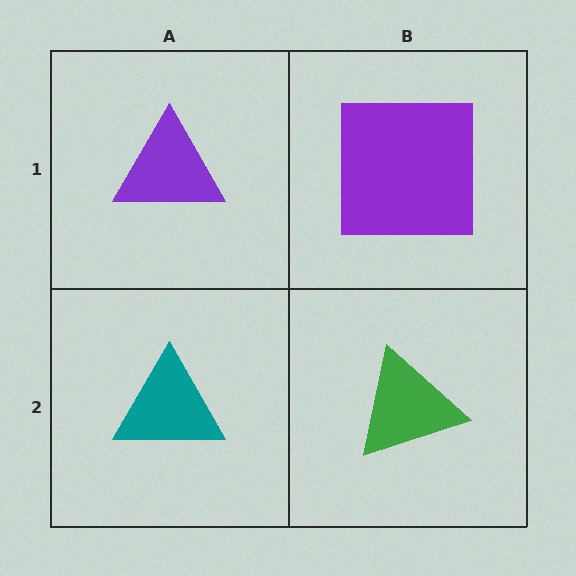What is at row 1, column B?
A purple square.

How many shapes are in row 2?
2 shapes.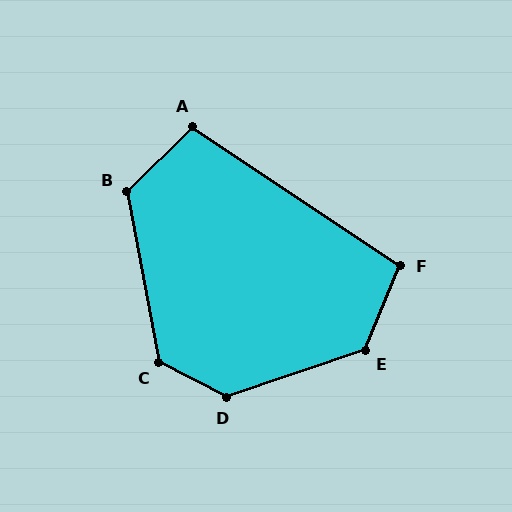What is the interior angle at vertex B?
Approximately 124 degrees (obtuse).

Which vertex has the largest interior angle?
D, at approximately 134 degrees.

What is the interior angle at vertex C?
Approximately 128 degrees (obtuse).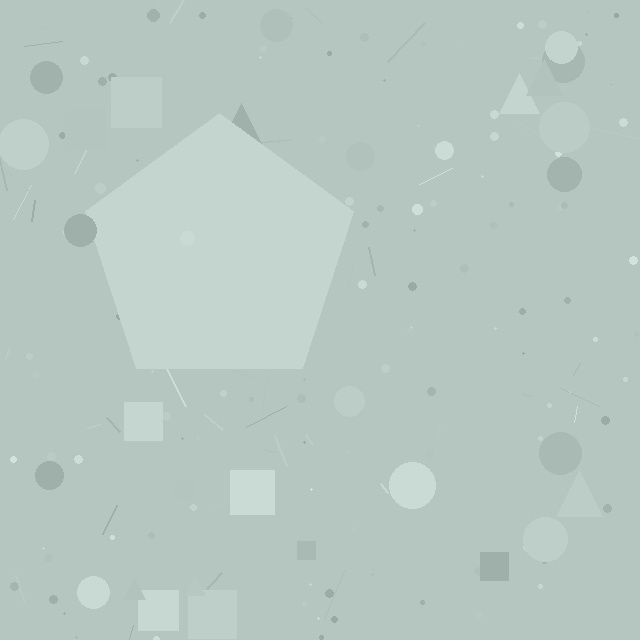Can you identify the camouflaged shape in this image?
The camouflaged shape is a pentagon.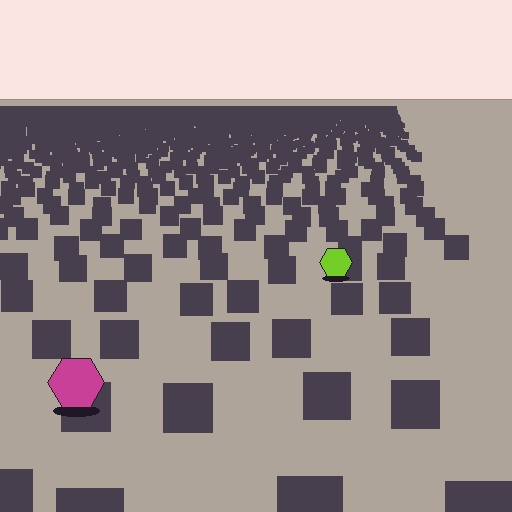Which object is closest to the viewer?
The magenta hexagon is closest. The texture marks near it are larger and more spread out.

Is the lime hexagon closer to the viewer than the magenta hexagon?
No. The magenta hexagon is closer — you can tell from the texture gradient: the ground texture is coarser near it.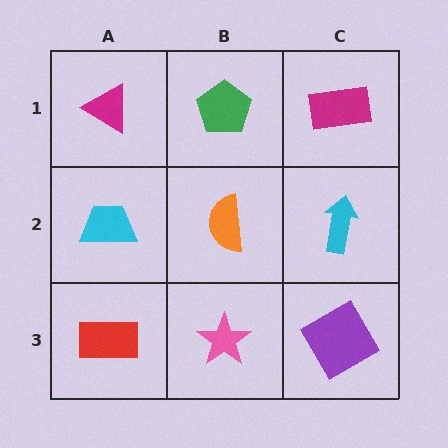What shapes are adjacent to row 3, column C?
A cyan arrow (row 2, column C), a pink star (row 3, column B).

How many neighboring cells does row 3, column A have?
2.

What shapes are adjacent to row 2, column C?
A magenta rectangle (row 1, column C), a purple square (row 3, column C), an orange semicircle (row 2, column B).